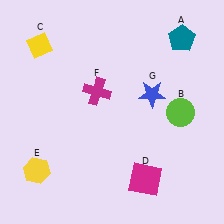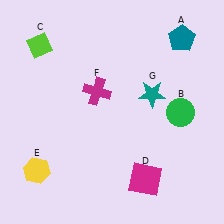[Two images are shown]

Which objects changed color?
B changed from lime to green. C changed from yellow to lime. G changed from blue to teal.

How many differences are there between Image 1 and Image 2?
There are 3 differences between the two images.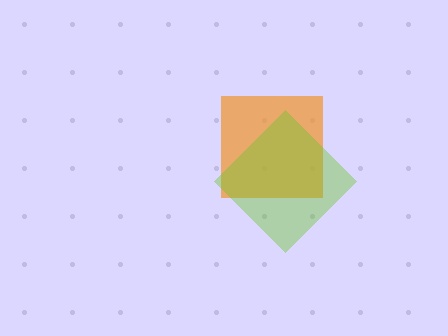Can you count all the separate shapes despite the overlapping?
Yes, there are 2 separate shapes.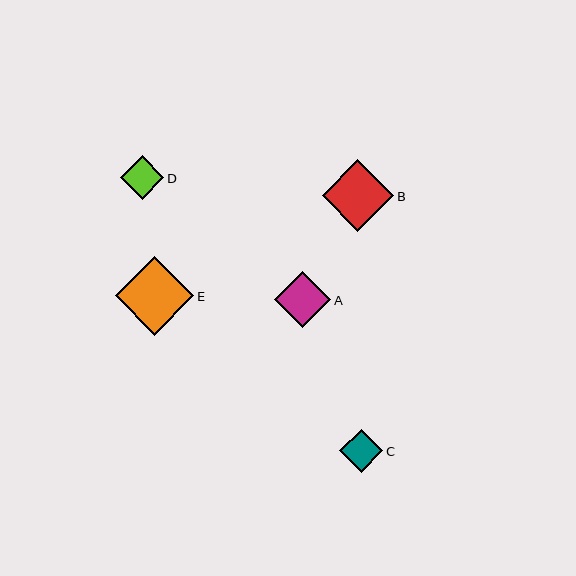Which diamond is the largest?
Diamond E is the largest with a size of approximately 79 pixels.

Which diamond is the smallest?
Diamond C is the smallest with a size of approximately 43 pixels.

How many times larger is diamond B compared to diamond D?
Diamond B is approximately 1.6 times the size of diamond D.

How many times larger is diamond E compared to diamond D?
Diamond E is approximately 1.8 times the size of diamond D.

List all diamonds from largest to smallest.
From largest to smallest: E, B, A, D, C.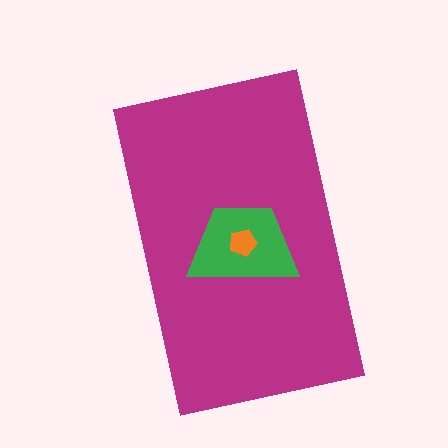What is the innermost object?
The orange pentagon.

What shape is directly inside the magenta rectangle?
The green trapezoid.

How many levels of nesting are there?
3.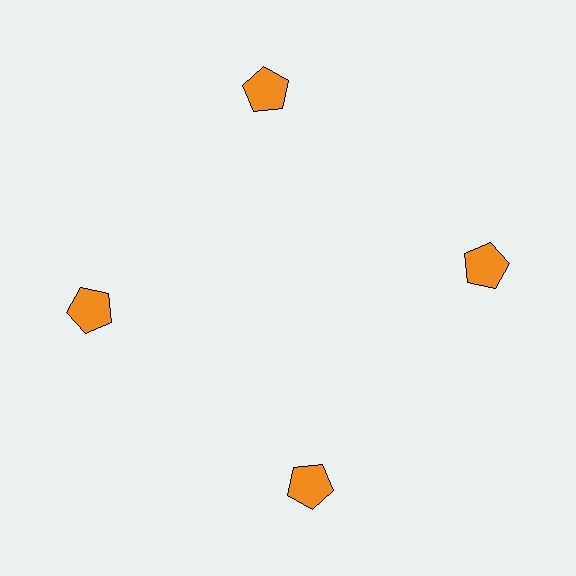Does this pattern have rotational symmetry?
Yes, this pattern has 4-fold rotational symmetry. It looks the same after rotating 90 degrees around the center.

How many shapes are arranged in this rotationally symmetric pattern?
There are 4 shapes, arranged in 4 groups of 1.